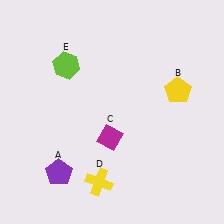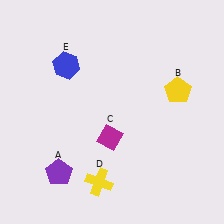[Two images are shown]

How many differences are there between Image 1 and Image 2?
There is 1 difference between the two images.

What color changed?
The hexagon (E) changed from lime in Image 1 to blue in Image 2.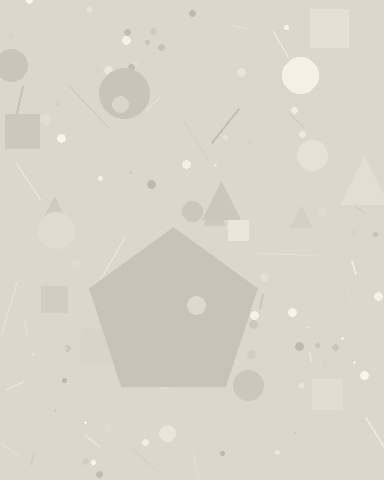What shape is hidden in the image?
A pentagon is hidden in the image.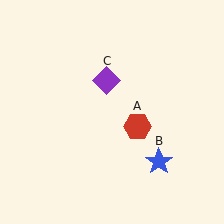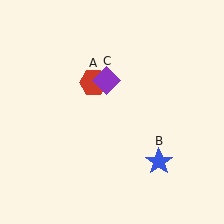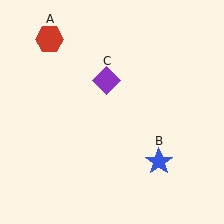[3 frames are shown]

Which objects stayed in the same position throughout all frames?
Blue star (object B) and purple diamond (object C) remained stationary.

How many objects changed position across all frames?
1 object changed position: red hexagon (object A).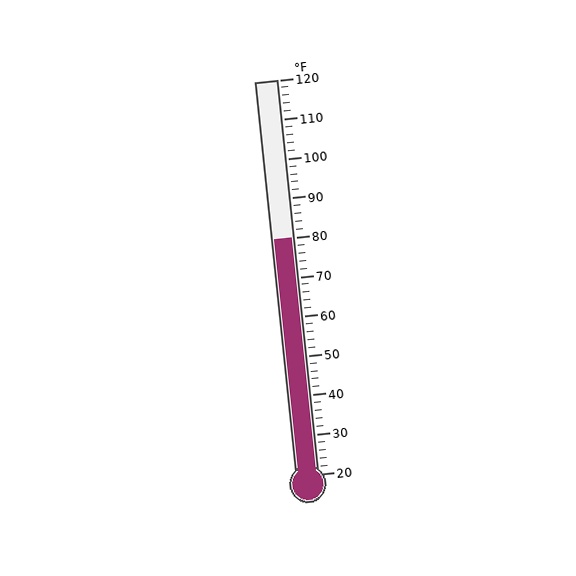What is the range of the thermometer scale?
The thermometer scale ranges from 20°F to 120°F.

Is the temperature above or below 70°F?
The temperature is above 70°F.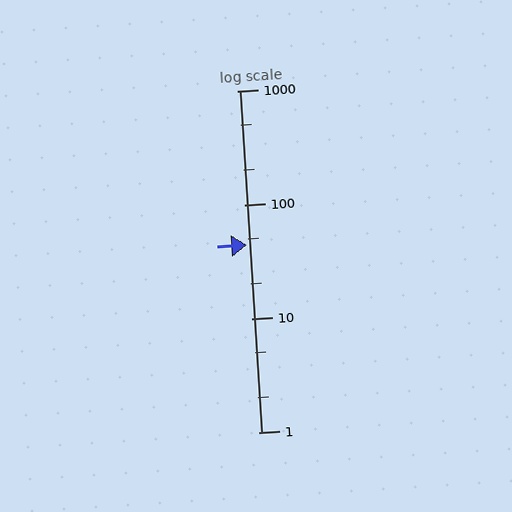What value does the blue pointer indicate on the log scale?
The pointer indicates approximately 44.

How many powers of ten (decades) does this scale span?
The scale spans 3 decades, from 1 to 1000.